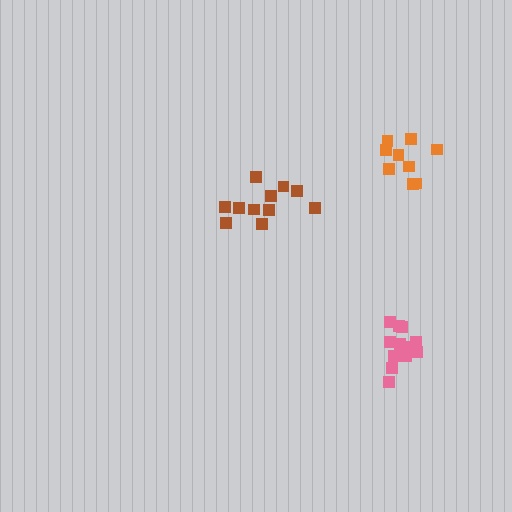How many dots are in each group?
Group 1: 11 dots, Group 2: 12 dots, Group 3: 9 dots (32 total).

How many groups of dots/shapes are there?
There are 3 groups.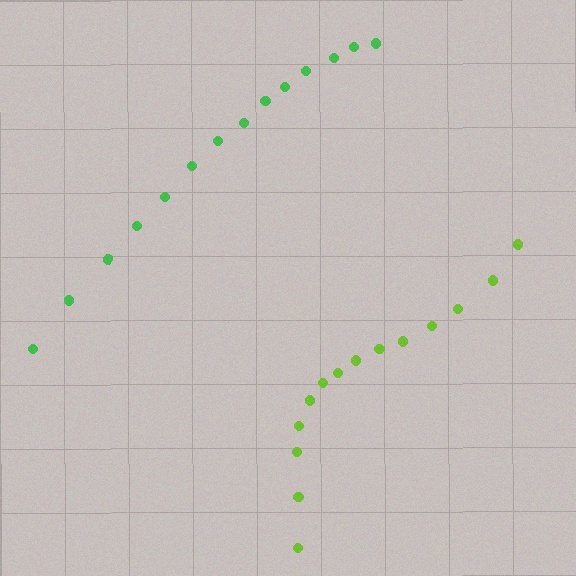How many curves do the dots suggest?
There are 2 distinct paths.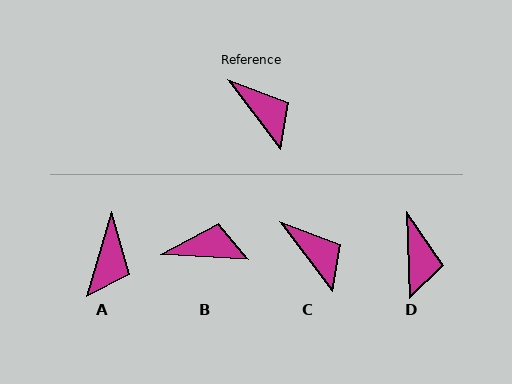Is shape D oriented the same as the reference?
No, it is off by about 36 degrees.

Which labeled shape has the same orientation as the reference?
C.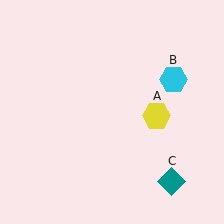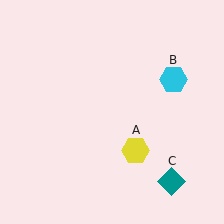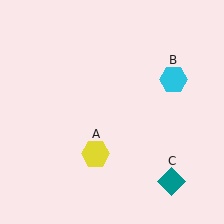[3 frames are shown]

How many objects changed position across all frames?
1 object changed position: yellow hexagon (object A).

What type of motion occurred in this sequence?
The yellow hexagon (object A) rotated clockwise around the center of the scene.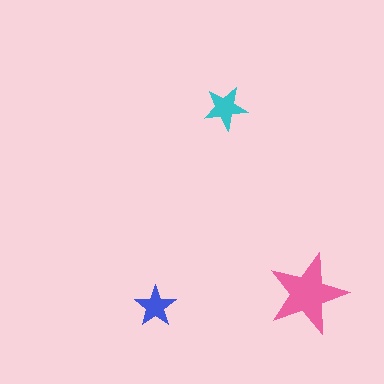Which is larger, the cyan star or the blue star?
The cyan one.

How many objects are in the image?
There are 3 objects in the image.